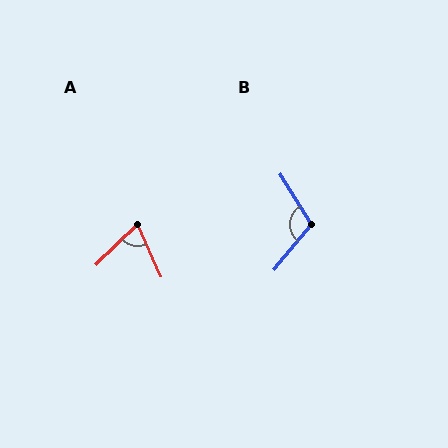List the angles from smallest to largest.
A (70°), B (108°).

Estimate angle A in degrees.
Approximately 70 degrees.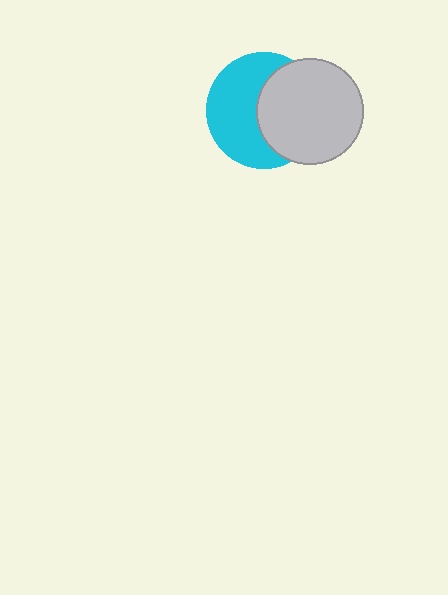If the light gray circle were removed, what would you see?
You would see the complete cyan circle.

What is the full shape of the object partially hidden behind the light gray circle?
The partially hidden object is a cyan circle.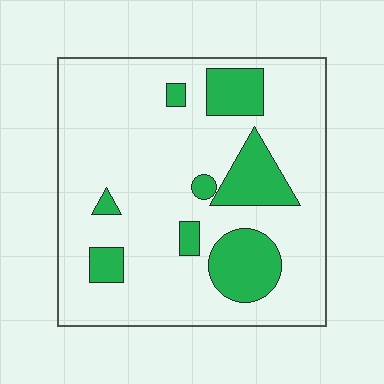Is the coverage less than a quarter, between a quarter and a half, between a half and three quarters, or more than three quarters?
Less than a quarter.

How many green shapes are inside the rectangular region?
8.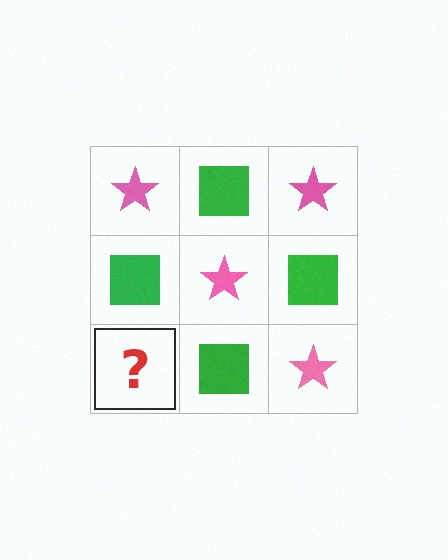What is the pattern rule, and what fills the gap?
The rule is that it alternates pink star and green square in a checkerboard pattern. The gap should be filled with a pink star.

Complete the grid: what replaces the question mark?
The question mark should be replaced with a pink star.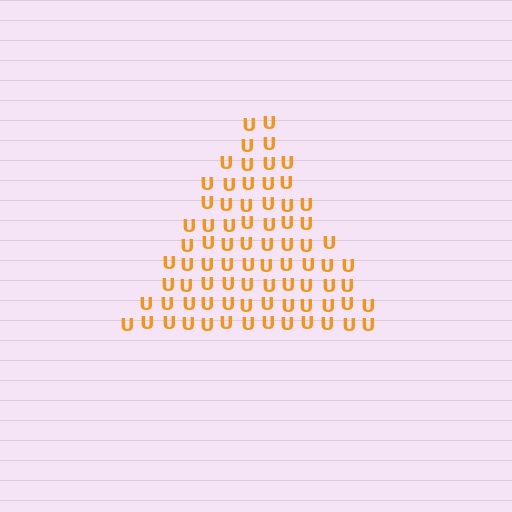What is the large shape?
The large shape is a triangle.